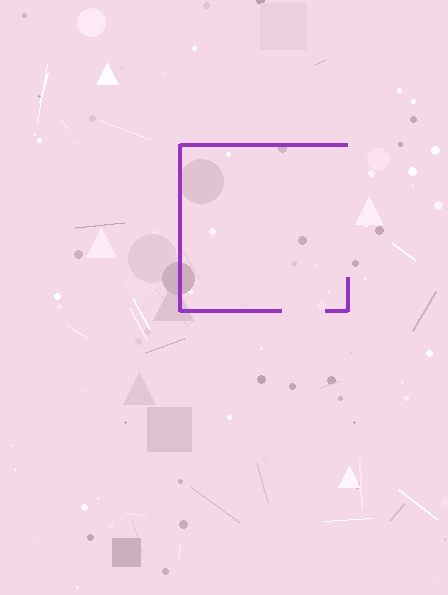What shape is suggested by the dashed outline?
The dashed outline suggests a square.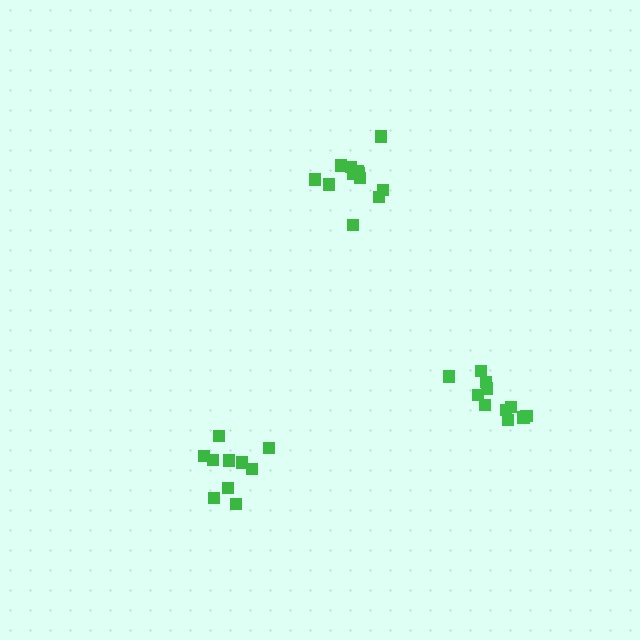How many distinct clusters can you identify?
There are 3 distinct clusters.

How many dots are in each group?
Group 1: 12 dots, Group 2: 11 dots, Group 3: 10 dots (33 total).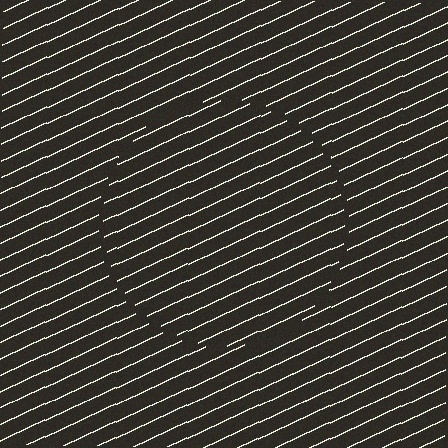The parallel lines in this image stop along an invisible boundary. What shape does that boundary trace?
An illusory circle. The interior of the shape contains the same grating, shifted by half a period — the contour is defined by the phase discontinuity where line-ends from the inner and outer gratings abut.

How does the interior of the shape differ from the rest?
The interior of the shape contains the same grating, shifted by half a period — the contour is defined by the phase discontinuity where line-ends from the inner and outer gratings abut.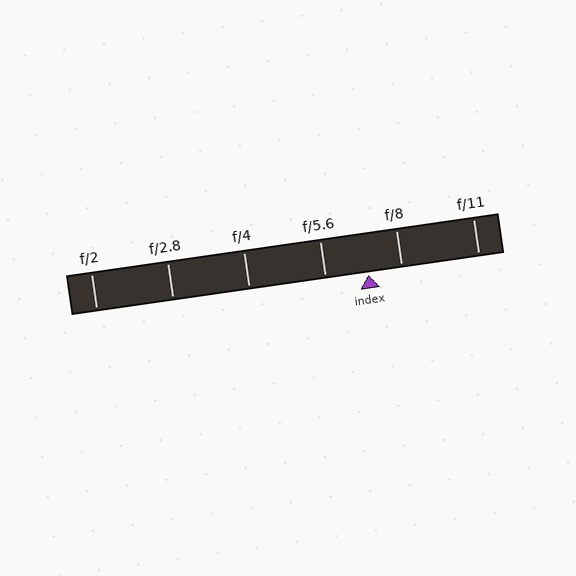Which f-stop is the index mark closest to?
The index mark is closest to f/8.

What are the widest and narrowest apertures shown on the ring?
The widest aperture shown is f/2 and the narrowest is f/11.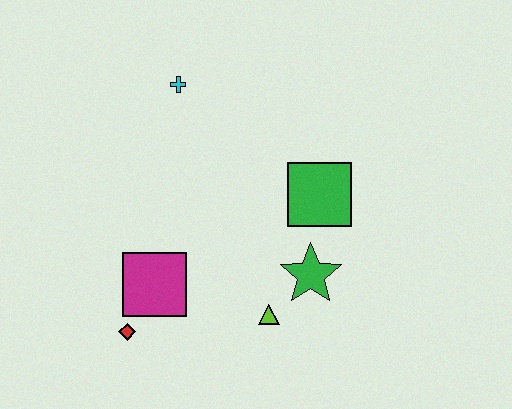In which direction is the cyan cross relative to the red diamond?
The cyan cross is above the red diamond.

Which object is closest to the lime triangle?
The green star is closest to the lime triangle.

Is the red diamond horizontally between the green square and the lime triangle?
No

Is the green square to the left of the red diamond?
No